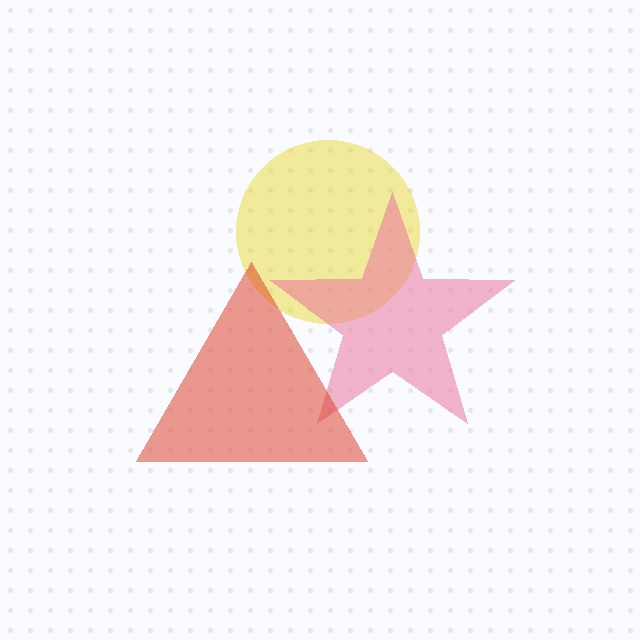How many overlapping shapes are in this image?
There are 3 overlapping shapes in the image.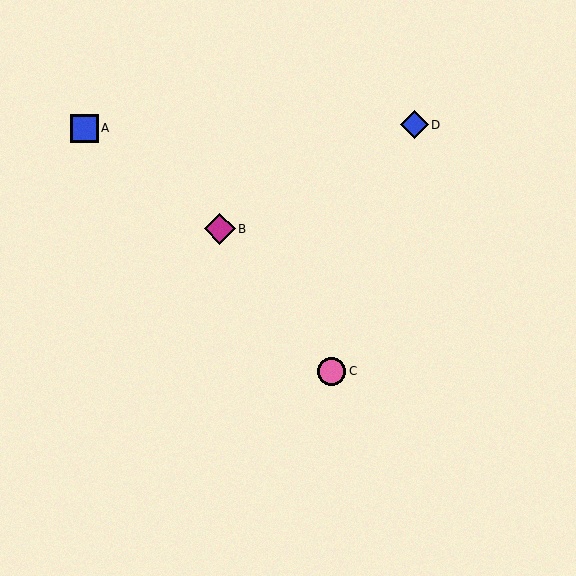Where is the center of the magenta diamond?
The center of the magenta diamond is at (220, 228).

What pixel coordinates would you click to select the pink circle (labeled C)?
Click at (331, 372) to select the pink circle C.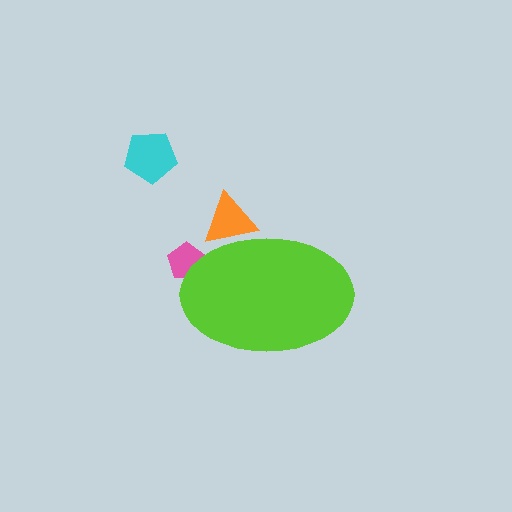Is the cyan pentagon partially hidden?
No, the cyan pentagon is fully visible.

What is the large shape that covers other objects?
A lime ellipse.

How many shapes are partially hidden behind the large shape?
2 shapes are partially hidden.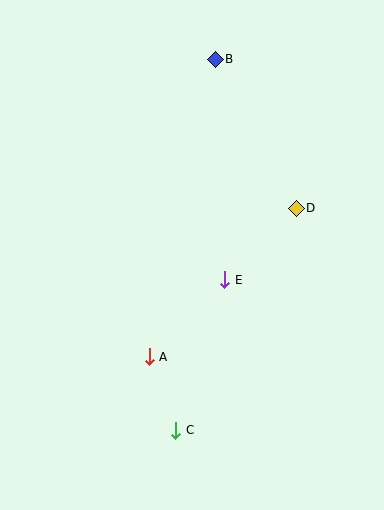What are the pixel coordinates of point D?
Point D is at (296, 208).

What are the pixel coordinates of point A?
Point A is at (149, 357).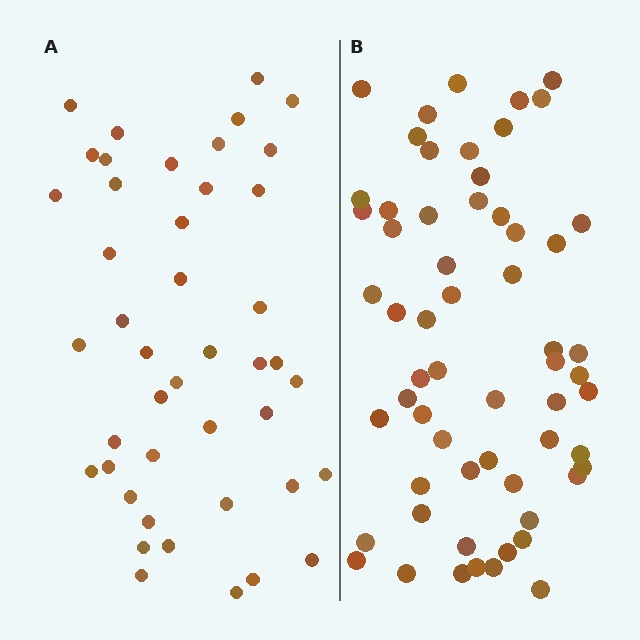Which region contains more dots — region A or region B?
Region B (the right region) has more dots.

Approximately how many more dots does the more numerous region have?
Region B has approximately 15 more dots than region A.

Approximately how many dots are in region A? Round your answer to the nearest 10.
About 40 dots. (The exact count is 44, which rounds to 40.)